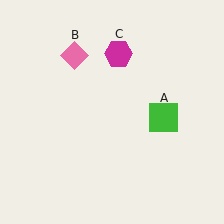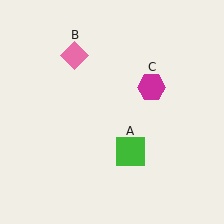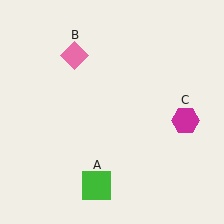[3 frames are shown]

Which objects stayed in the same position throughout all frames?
Pink diamond (object B) remained stationary.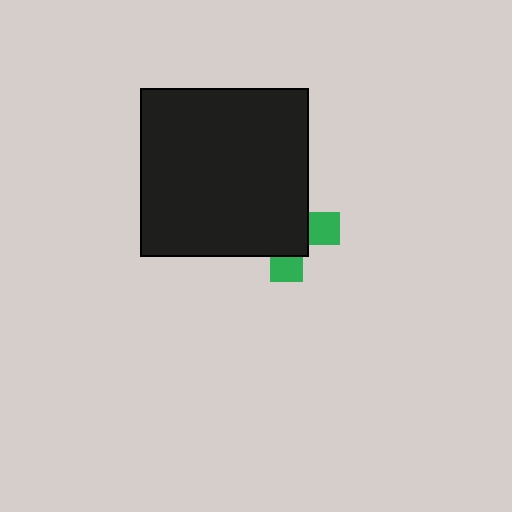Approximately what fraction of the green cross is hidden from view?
Roughly 70% of the green cross is hidden behind the black square.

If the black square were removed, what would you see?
You would see the complete green cross.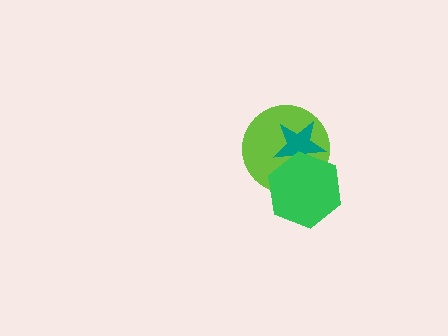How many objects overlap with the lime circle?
2 objects overlap with the lime circle.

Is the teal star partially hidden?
Yes, it is partially covered by another shape.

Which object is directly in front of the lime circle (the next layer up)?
The teal star is directly in front of the lime circle.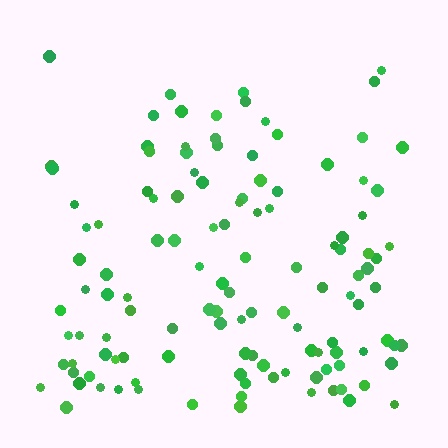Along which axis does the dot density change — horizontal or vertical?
Vertical.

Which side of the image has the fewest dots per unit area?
The top.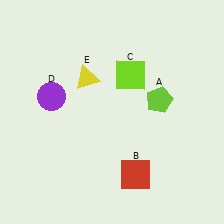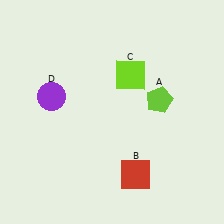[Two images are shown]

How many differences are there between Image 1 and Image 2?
There is 1 difference between the two images.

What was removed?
The yellow triangle (E) was removed in Image 2.